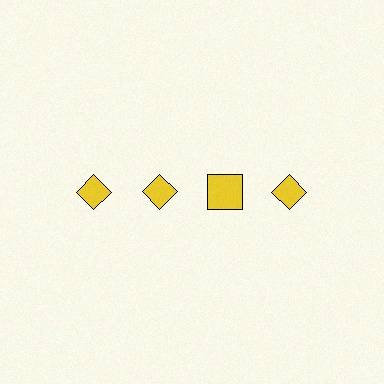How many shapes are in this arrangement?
There are 4 shapes arranged in a grid pattern.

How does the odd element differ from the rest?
It has a different shape: square instead of diamond.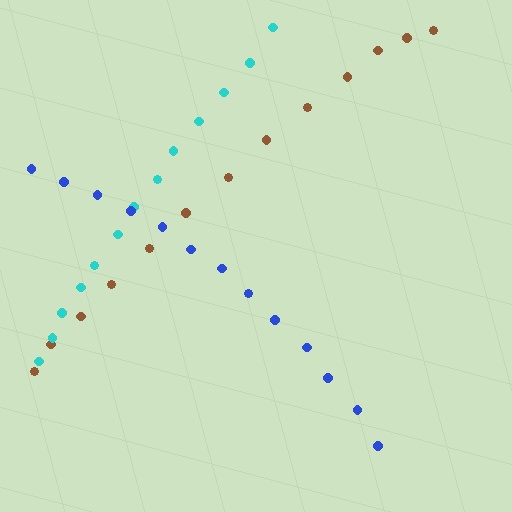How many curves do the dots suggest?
There are 3 distinct paths.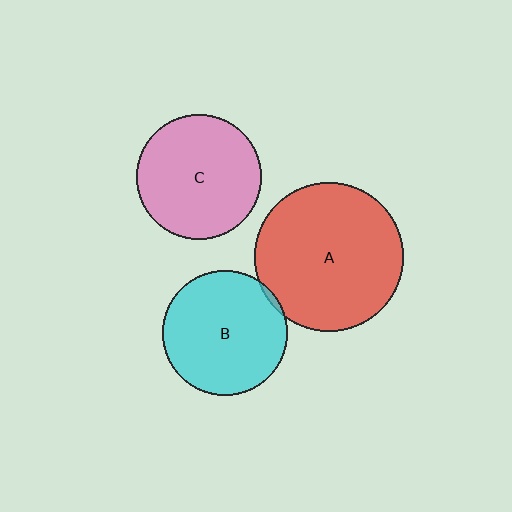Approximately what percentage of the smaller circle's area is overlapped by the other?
Approximately 5%.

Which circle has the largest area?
Circle A (red).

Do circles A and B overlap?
Yes.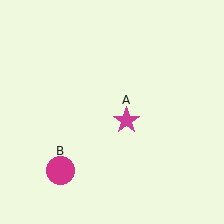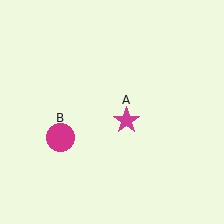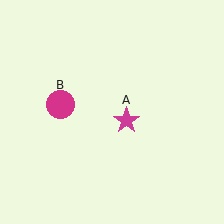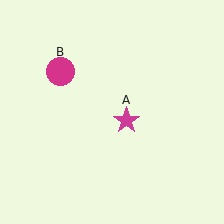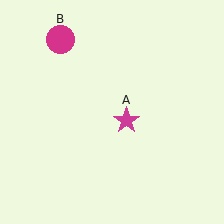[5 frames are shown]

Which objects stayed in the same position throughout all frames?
Magenta star (object A) remained stationary.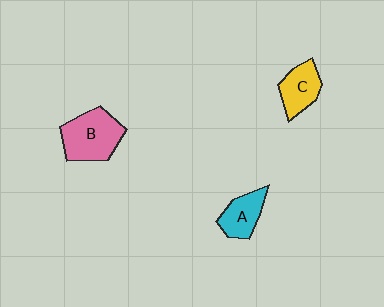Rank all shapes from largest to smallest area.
From largest to smallest: B (pink), C (yellow), A (cyan).